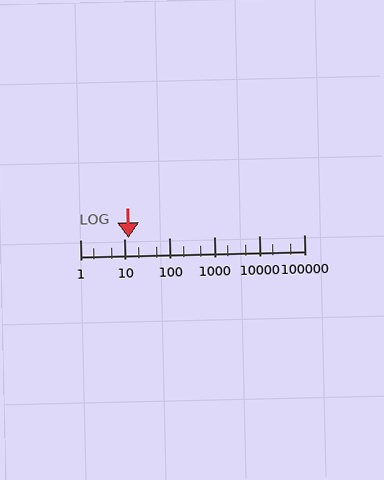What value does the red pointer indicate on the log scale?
The pointer indicates approximately 12.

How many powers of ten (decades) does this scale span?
The scale spans 5 decades, from 1 to 100000.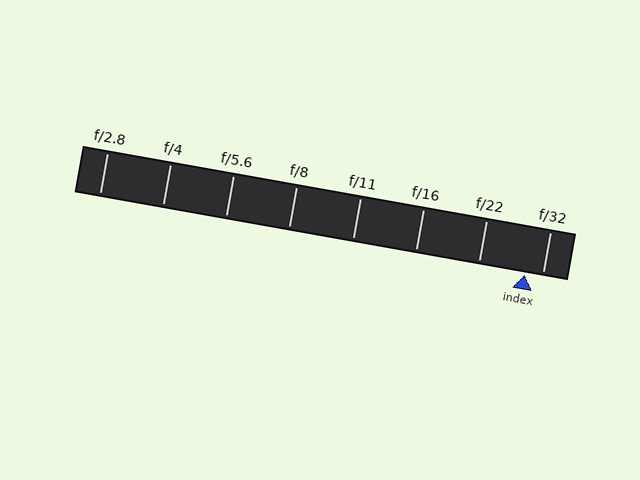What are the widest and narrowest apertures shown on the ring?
The widest aperture shown is f/2.8 and the narrowest is f/32.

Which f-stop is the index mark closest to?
The index mark is closest to f/32.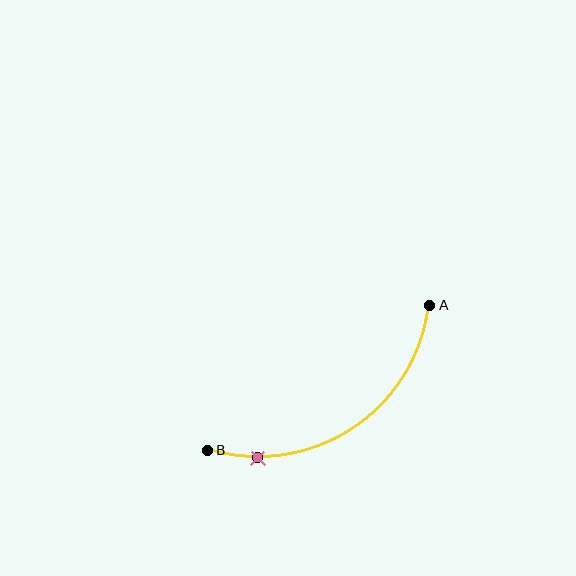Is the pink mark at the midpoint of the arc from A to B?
No. The pink mark lies on the arc but is closer to endpoint B. The arc midpoint would be at the point on the curve equidistant along the arc from both A and B.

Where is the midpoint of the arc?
The arc midpoint is the point on the curve farthest from the straight line joining A and B. It sits below that line.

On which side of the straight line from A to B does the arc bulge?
The arc bulges below the straight line connecting A and B.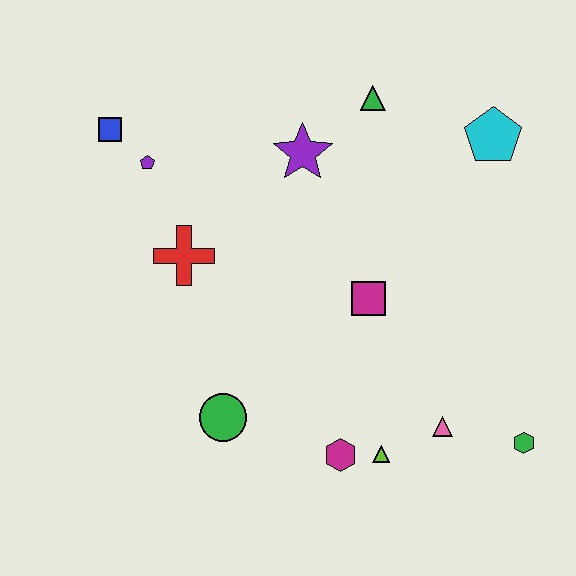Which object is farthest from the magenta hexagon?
The blue square is farthest from the magenta hexagon.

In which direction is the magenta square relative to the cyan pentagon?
The magenta square is below the cyan pentagon.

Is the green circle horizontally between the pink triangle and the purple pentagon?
Yes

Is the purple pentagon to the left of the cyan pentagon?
Yes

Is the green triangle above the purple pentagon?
Yes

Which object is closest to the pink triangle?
The lime triangle is closest to the pink triangle.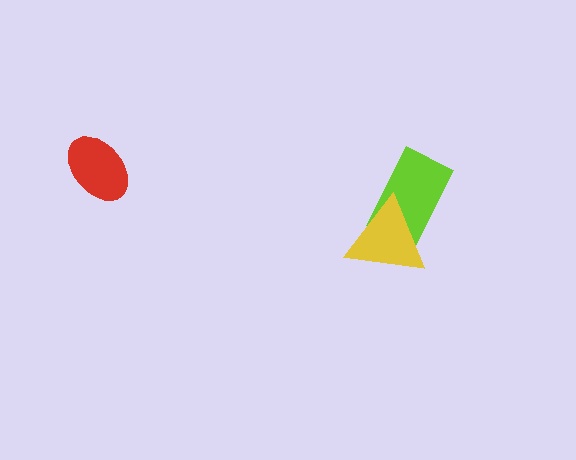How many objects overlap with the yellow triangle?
1 object overlaps with the yellow triangle.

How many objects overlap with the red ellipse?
0 objects overlap with the red ellipse.